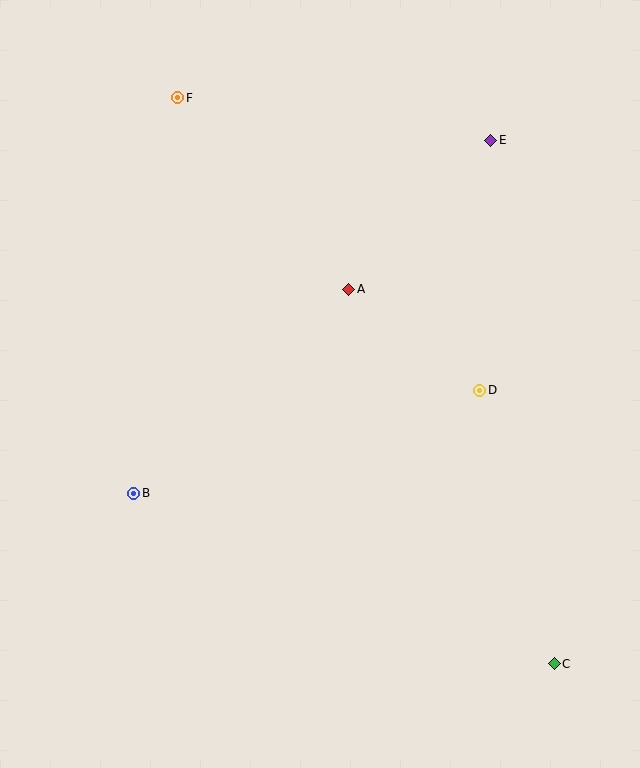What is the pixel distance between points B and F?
The distance between B and F is 398 pixels.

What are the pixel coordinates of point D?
Point D is at (480, 390).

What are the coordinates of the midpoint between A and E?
The midpoint between A and E is at (420, 215).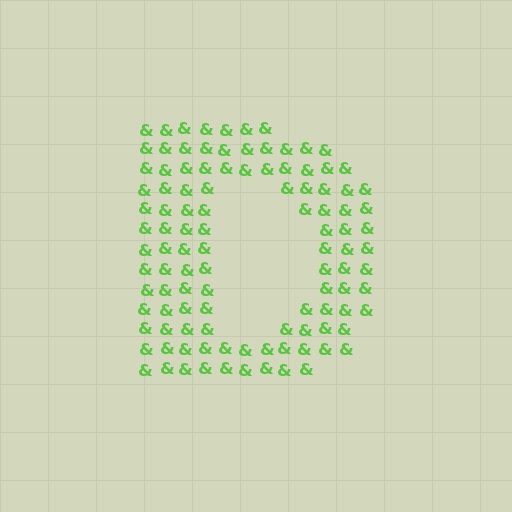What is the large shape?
The large shape is the letter D.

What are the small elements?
The small elements are ampersands.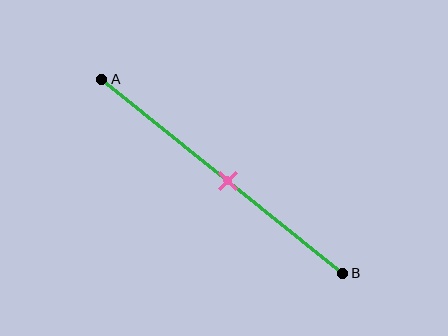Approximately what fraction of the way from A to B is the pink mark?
The pink mark is approximately 50% of the way from A to B.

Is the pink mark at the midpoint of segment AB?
Yes, the mark is approximately at the midpoint.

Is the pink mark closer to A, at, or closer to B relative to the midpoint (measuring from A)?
The pink mark is approximately at the midpoint of segment AB.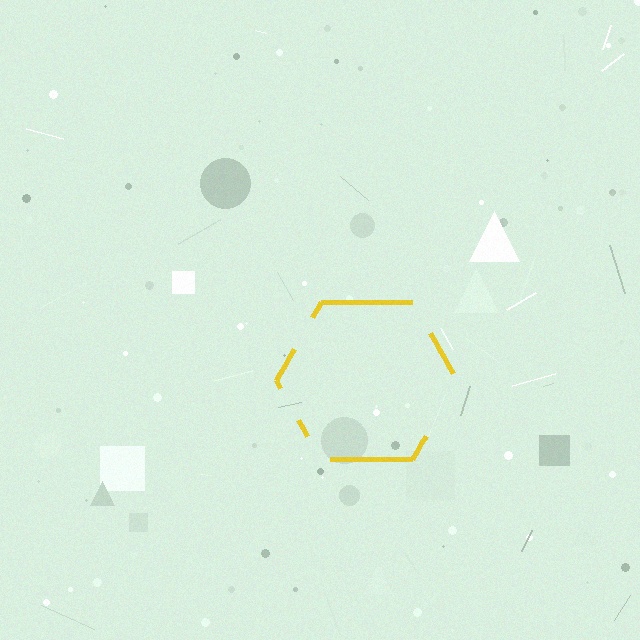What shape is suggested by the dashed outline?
The dashed outline suggests a hexagon.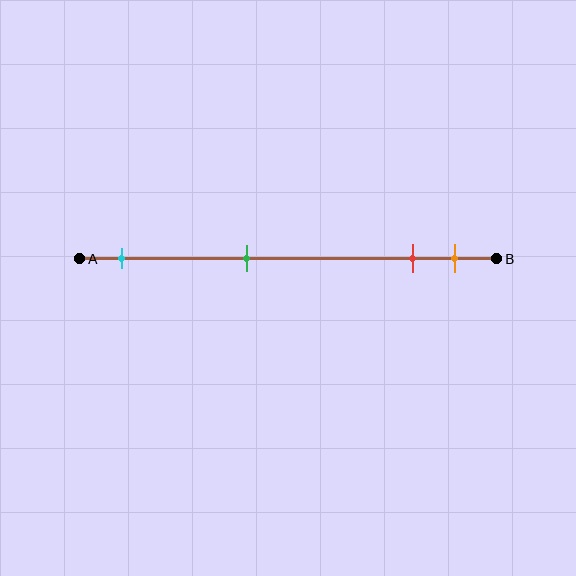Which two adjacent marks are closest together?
The red and orange marks are the closest adjacent pair.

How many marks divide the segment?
There are 4 marks dividing the segment.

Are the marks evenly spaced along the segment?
No, the marks are not evenly spaced.